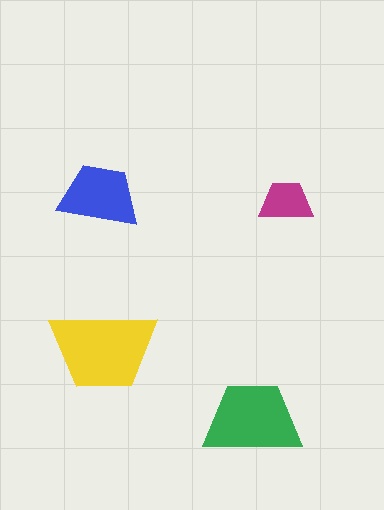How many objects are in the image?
There are 4 objects in the image.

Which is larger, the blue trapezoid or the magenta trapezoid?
The blue one.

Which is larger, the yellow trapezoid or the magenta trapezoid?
The yellow one.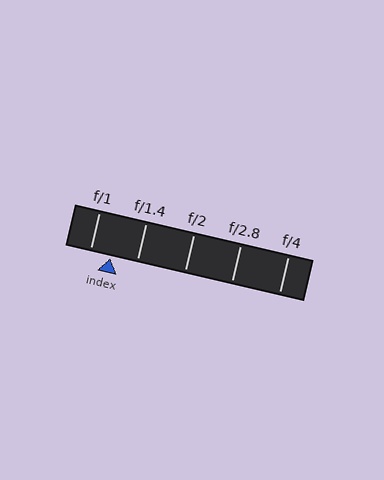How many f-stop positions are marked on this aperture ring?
There are 5 f-stop positions marked.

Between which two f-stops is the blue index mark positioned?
The index mark is between f/1 and f/1.4.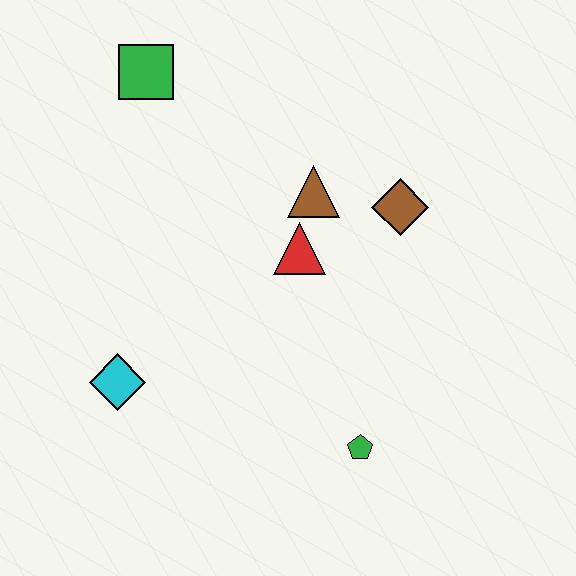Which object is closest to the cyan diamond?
The red triangle is closest to the cyan diamond.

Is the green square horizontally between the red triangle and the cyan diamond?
Yes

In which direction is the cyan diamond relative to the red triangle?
The cyan diamond is to the left of the red triangle.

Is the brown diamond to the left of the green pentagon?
No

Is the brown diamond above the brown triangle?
No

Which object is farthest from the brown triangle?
The cyan diamond is farthest from the brown triangle.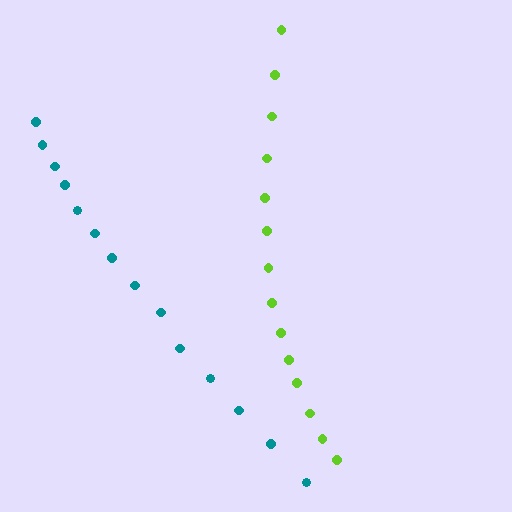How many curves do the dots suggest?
There are 2 distinct paths.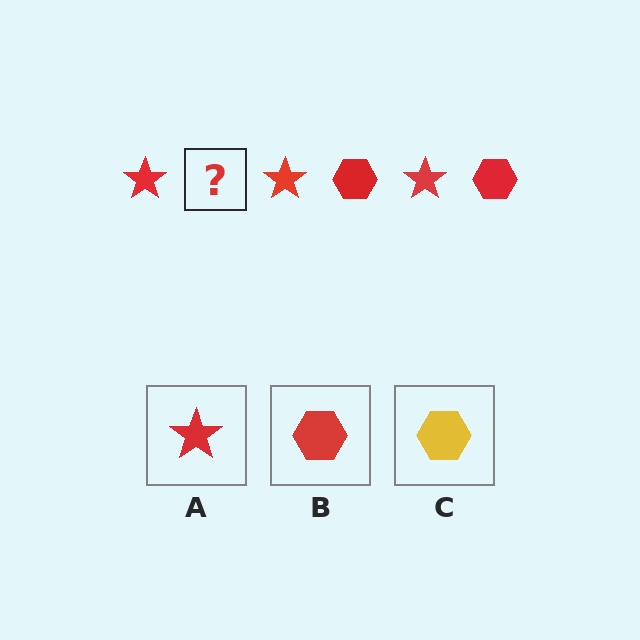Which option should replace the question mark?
Option B.